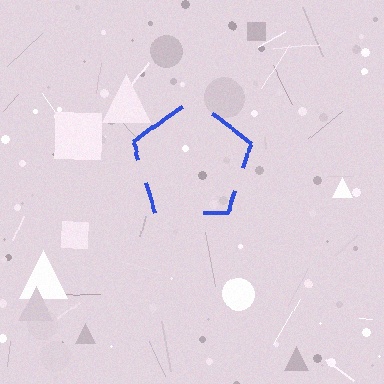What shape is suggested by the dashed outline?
The dashed outline suggests a pentagon.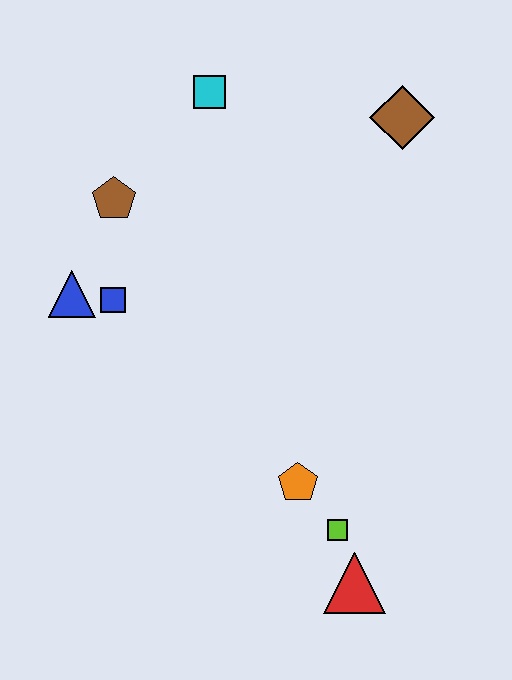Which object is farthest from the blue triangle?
The red triangle is farthest from the blue triangle.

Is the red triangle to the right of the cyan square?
Yes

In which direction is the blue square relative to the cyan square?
The blue square is below the cyan square.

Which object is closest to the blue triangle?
The blue square is closest to the blue triangle.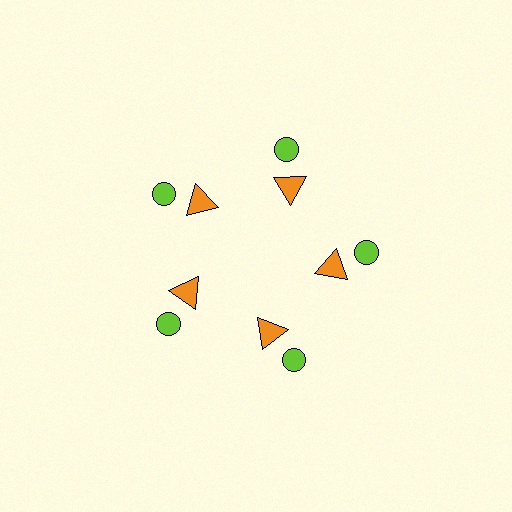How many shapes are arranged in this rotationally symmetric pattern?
There are 10 shapes, arranged in 5 groups of 2.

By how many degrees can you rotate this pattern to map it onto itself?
The pattern maps onto itself every 72 degrees of rotation.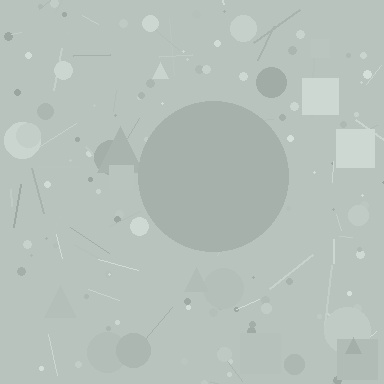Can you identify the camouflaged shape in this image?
The camouflaged shape is a circle.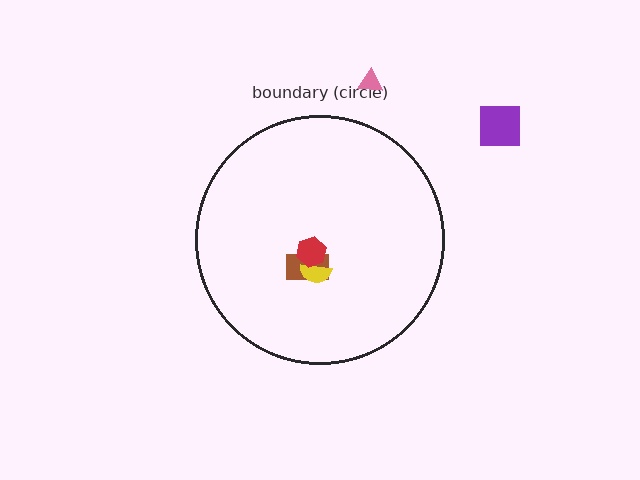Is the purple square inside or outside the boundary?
Outside.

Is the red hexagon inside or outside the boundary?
Inside.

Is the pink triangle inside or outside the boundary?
Outside.